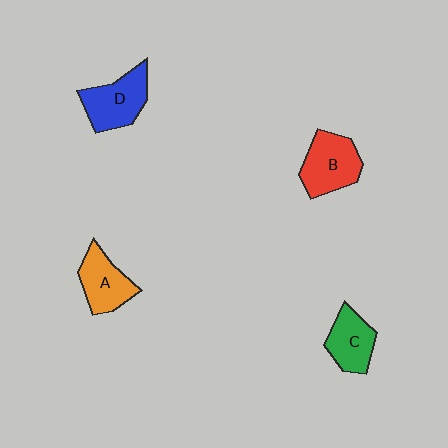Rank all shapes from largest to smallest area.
From largest to smallest: B (red), D (blue), A (orange), C (green).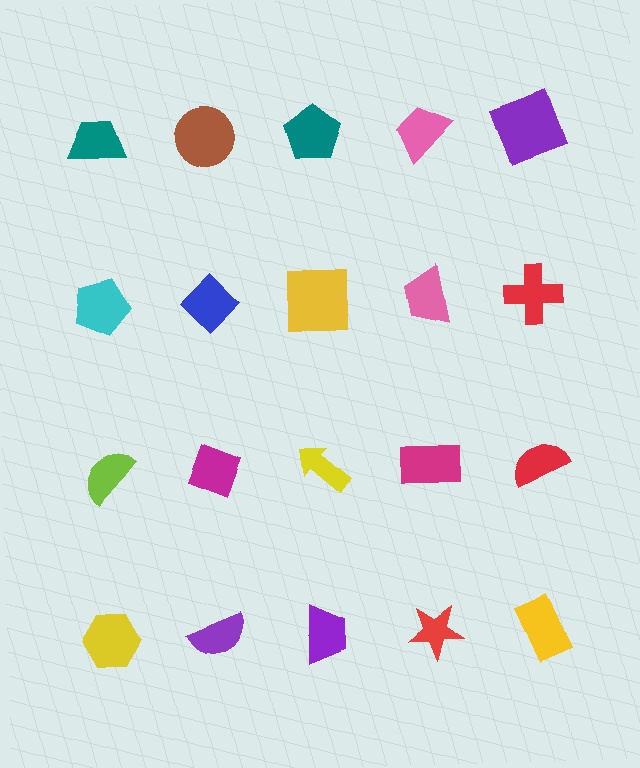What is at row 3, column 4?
A magenta rectangle.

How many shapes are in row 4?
5 shapes.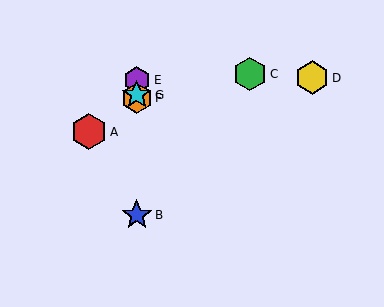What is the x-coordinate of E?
Object E is at x≈137.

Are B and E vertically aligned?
Yes, both are at x≈137.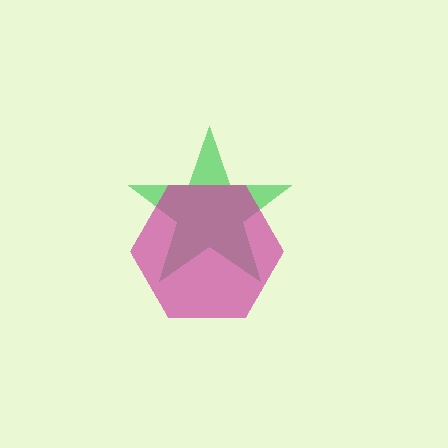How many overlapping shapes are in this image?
There are 2 overlapping shapes in the image.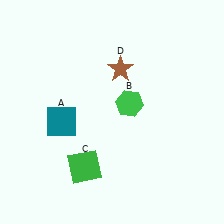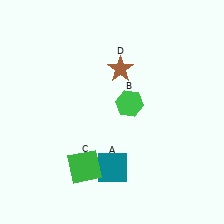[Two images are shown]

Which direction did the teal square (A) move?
The teal square (A) moved right.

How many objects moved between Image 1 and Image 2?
1 object moved between the two images.